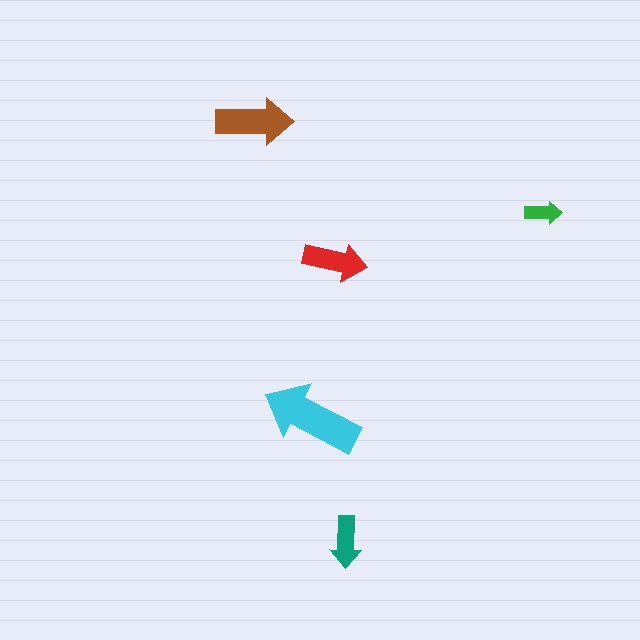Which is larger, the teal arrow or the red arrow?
The red one.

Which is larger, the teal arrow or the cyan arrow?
The cyan one.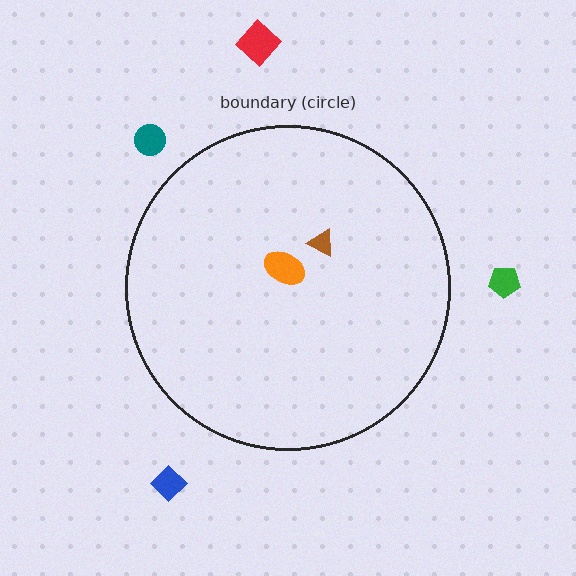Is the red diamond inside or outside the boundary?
Outside.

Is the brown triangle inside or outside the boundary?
Inside.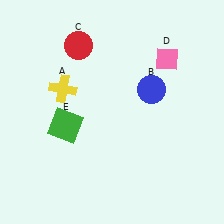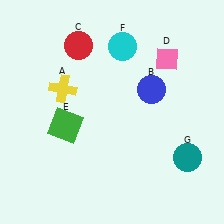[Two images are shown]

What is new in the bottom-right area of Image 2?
A teal circle (G) was added in the bottom-right area of Image 2.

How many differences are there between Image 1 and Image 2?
There are 2 differences between the two images.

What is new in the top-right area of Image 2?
A cyan circle (F) was added in the top-right area of Image 2.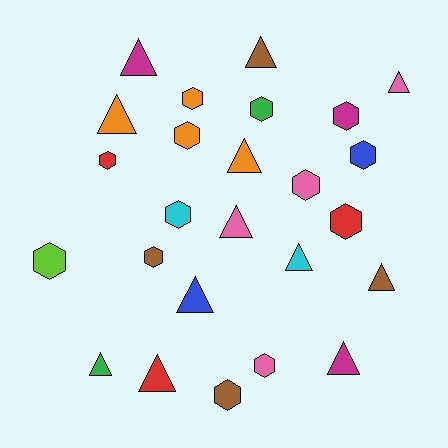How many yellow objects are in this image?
There are no yellow objects.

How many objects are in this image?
There are 25 objects.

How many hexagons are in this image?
There are 13 hexagons.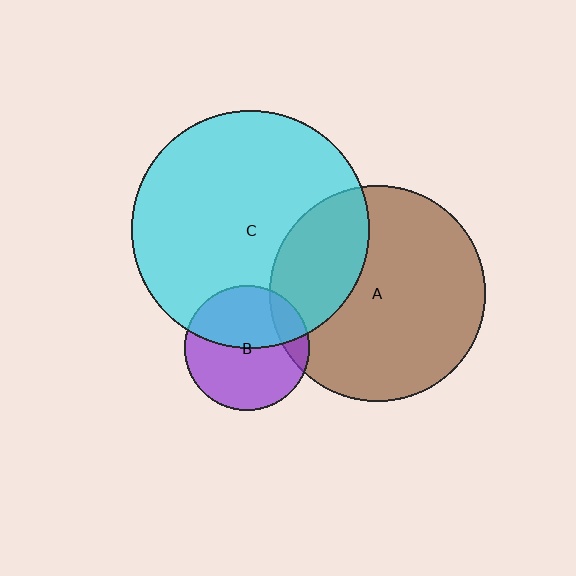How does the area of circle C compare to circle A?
Approximately 1.2 times.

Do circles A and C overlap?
Yes.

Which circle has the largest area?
Circle C (cyan).